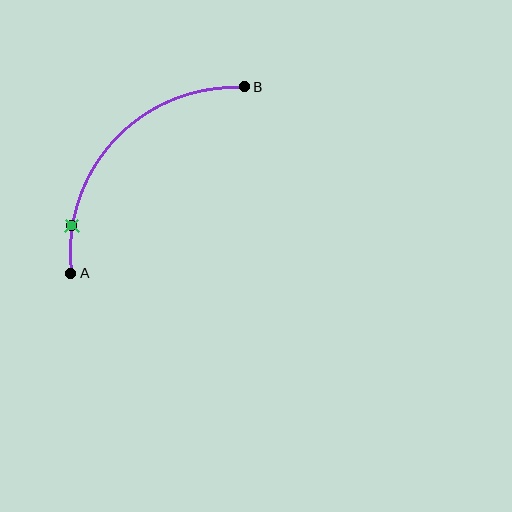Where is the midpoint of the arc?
The arc midpoint is the point on the curve farthest from the straight line joining A and B. It sits above and to the left of that line.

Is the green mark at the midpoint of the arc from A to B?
No. The green mark lies on the arc but is closer to endpoint A. The arc midpoint would be at the point on the curve equidistant along the arc from both A and B.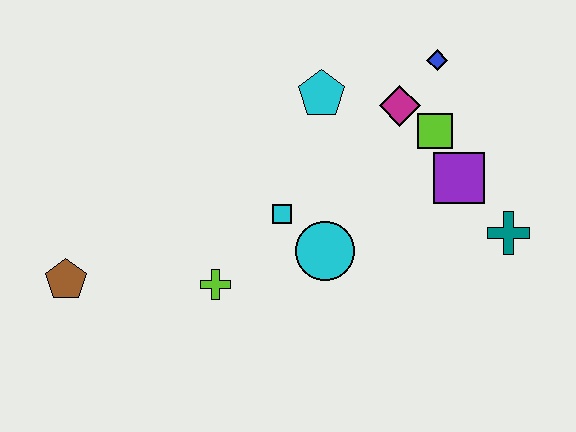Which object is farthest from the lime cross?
The blue diamond is farthest from the lime cross.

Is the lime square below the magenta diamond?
Yes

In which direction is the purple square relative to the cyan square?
The purple square is to the right of the cyan square.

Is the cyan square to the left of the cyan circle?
Yes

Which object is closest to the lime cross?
The cyan square is closest to the lime cross.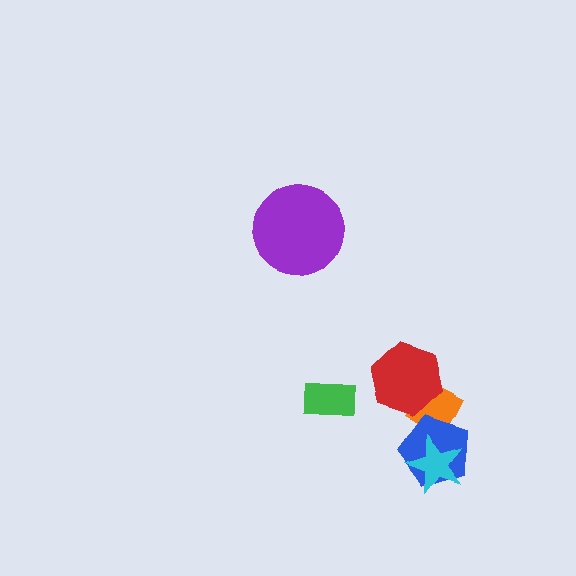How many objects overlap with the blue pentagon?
2 objects overlap with the blue pentagon.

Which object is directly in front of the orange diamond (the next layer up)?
The red hexagon is directly in front of the orange diamond.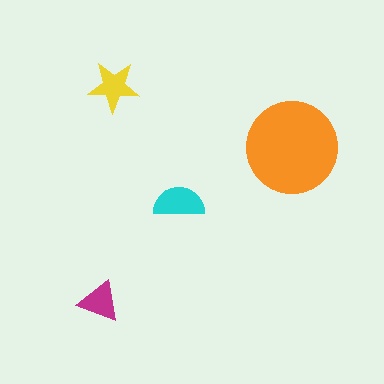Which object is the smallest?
The magenta triangle.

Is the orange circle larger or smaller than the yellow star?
Larger.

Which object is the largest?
The orange circle.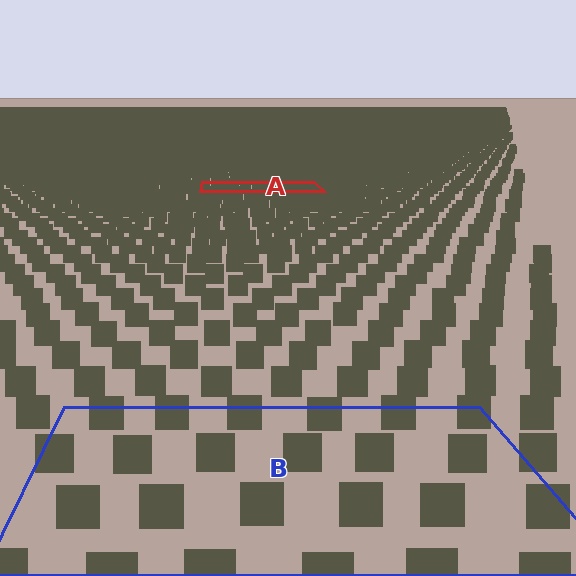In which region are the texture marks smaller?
The texture marks are smaller in region A, because it is farther away.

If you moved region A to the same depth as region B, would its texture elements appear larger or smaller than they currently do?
They would appear larger. At a closer depth, the same texture elements are projected at a bigger on-screen size.